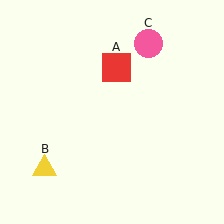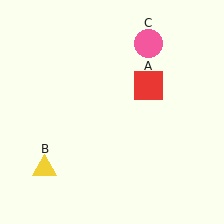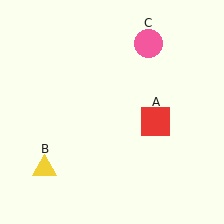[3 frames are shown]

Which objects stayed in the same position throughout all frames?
Yellow triangle (object B) and pink circle (object C) remained stationary.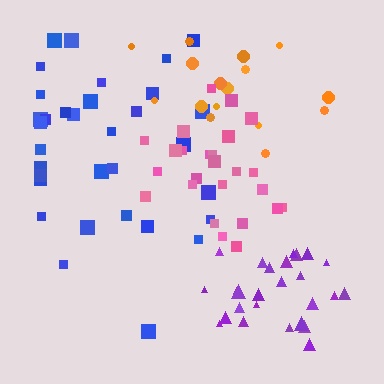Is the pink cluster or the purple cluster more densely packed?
Pink.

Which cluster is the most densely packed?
Pink.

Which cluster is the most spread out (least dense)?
Orange.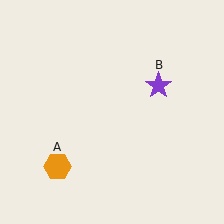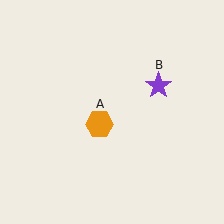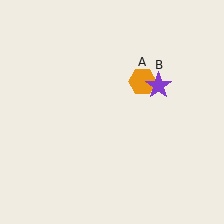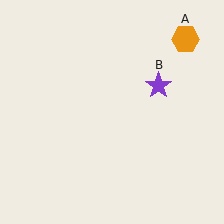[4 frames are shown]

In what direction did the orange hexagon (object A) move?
The orange hexagon (object A) moved up and to the right.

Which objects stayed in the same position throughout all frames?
Purple star (object B) remained stationary.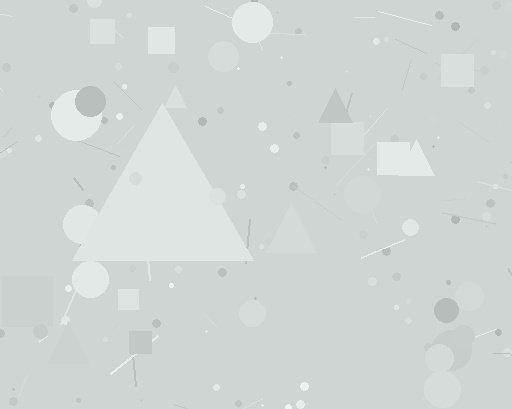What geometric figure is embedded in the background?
A triangle is embedded in the background.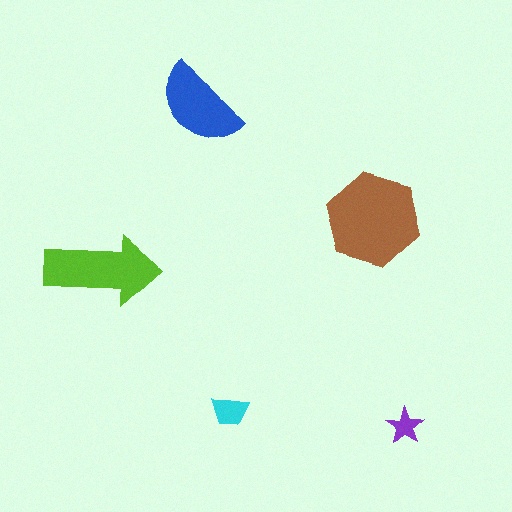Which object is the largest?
The brown hexagon.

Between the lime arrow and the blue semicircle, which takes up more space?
The lime arrow.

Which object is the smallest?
The purple star.